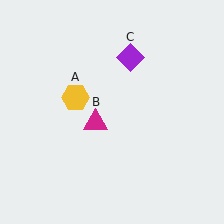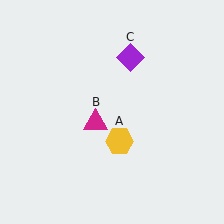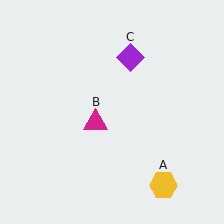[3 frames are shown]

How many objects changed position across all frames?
1 object changed position: yellow hexagon (object A).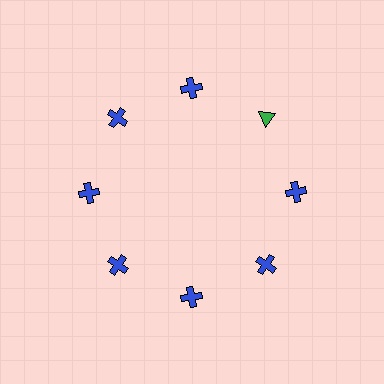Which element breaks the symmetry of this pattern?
The green triangle at roughly the 2 o'clock position breaks the symmetry. All other shapes are blue crosses.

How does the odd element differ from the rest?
It differs in both color (green instead of blue) and shape (triangle instead of cross).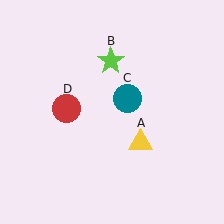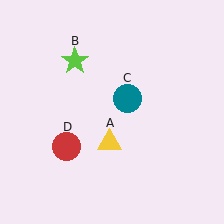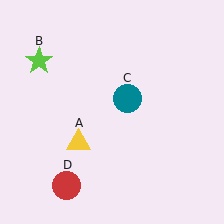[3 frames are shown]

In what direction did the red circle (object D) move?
The red circle (object D) moved down.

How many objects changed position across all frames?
3 objects changed position: yellow triangle (object A), lime star (object B), red circle (object D).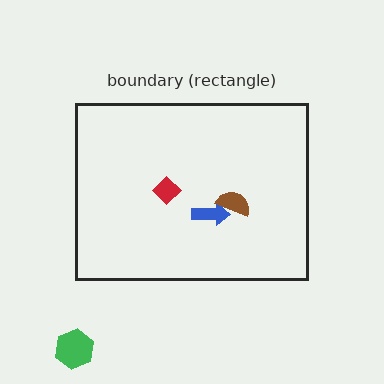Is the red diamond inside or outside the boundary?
Inside.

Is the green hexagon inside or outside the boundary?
Outside.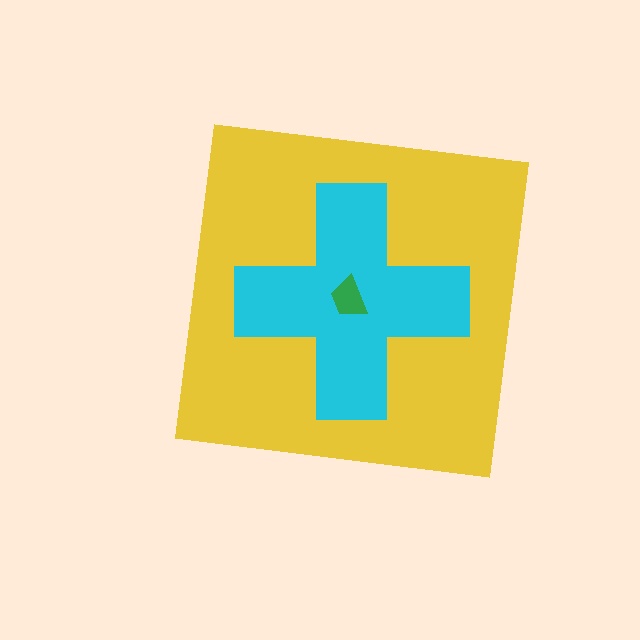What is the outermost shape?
The yellow square.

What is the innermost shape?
The green trapezoid.